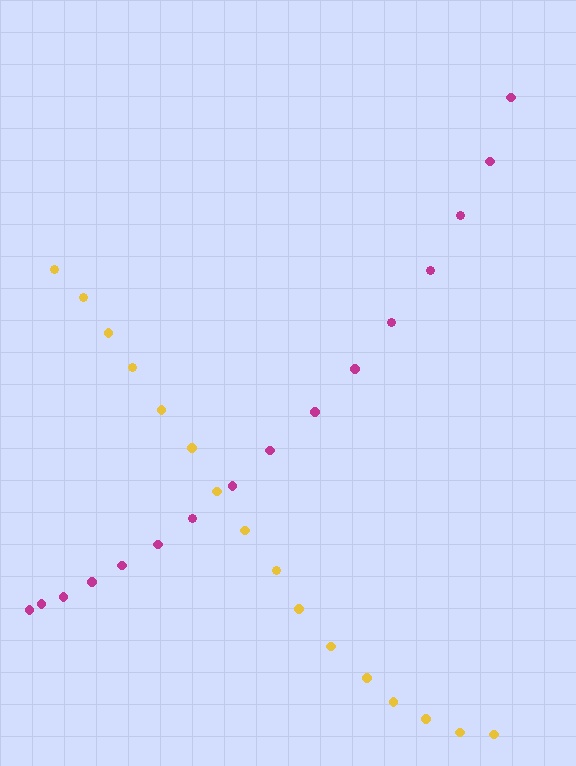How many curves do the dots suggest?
There are 2 distinct paths.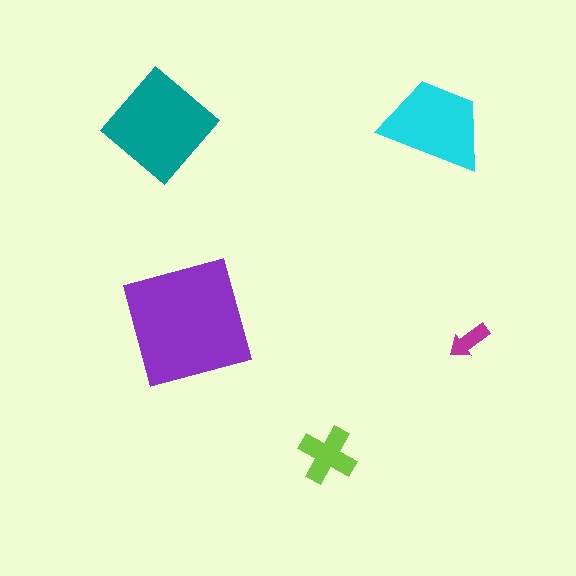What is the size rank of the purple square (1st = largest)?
1st.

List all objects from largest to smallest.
The purple square, the teal diamond, the cyan trapezoid, the lime cross, the magenta arrow.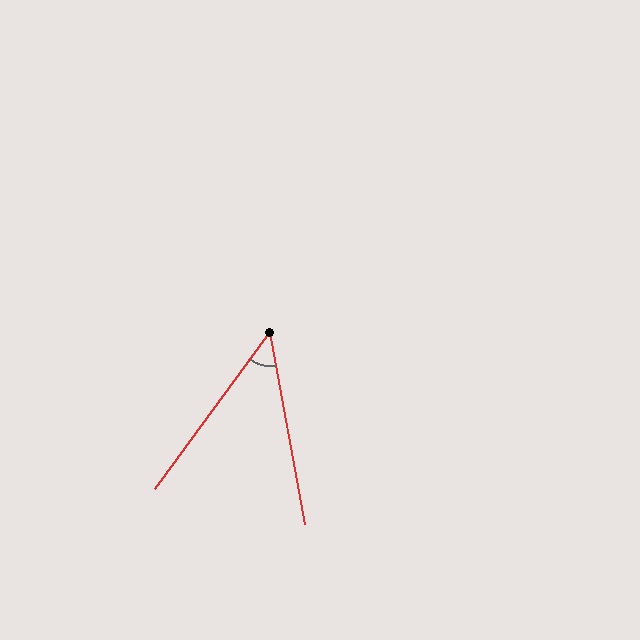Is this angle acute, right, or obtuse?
It is acute.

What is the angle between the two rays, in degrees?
Approximately 47 degrees.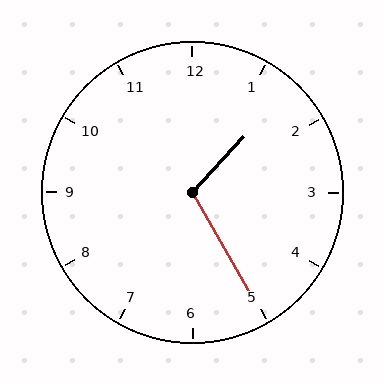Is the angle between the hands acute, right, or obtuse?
It is obtuse.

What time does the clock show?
1:25.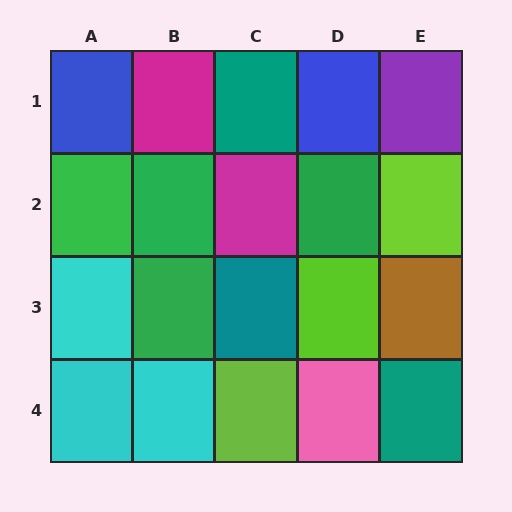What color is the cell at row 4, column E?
Teal.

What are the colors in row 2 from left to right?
Green, green, magenta, green, lime.